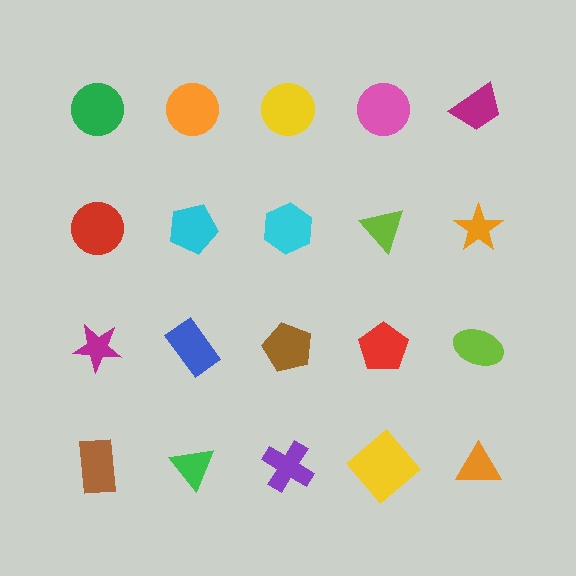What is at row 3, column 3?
A brown pentagon.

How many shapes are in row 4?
5 shapes.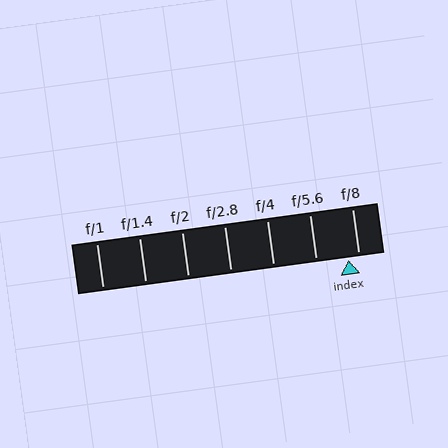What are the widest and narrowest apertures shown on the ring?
The widest aperture shown is f/1 and the narrowest is f/8.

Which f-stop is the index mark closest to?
The index mark is closest to f/8.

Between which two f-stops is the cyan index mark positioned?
The index mark is between f/5.6 and f/8.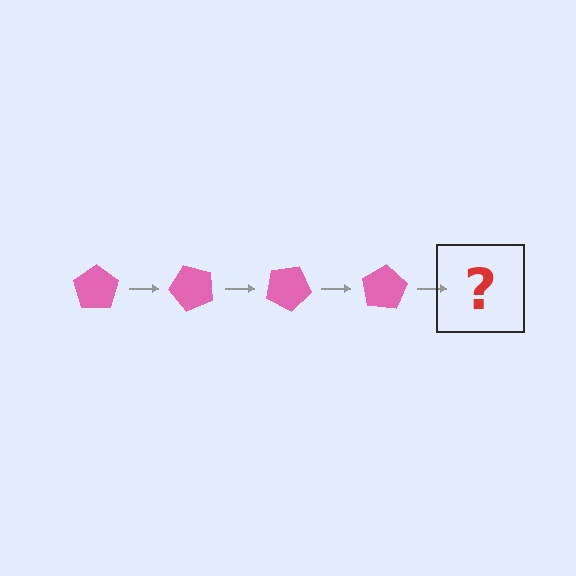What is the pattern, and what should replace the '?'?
The pattern is that the pentagon rotates 50 degrees each step. The '?' should be a pink pentagon rotated 200 degrees.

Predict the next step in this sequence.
The next step is a pink pentagon rotated 200 degrees.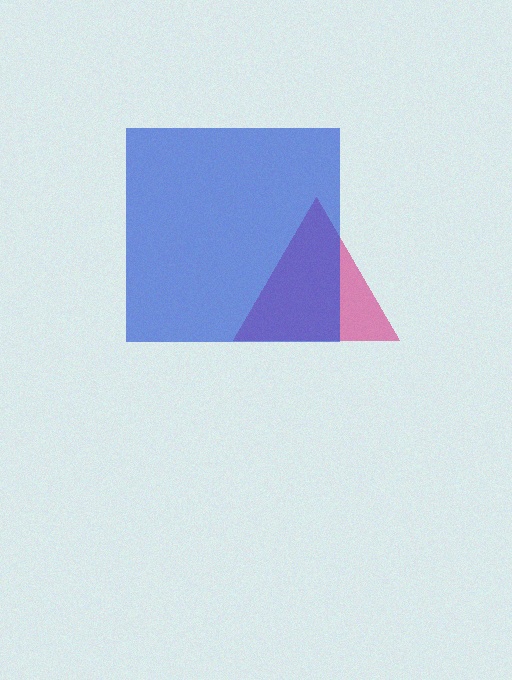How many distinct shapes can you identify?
There are 2 distinct shapes: a magenta triangle, a blue square.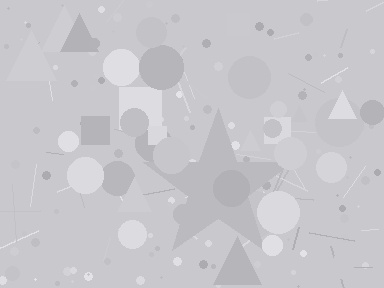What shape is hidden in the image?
A star is hidden in the image.